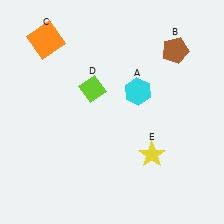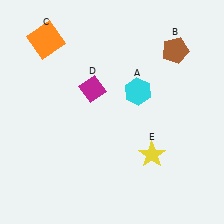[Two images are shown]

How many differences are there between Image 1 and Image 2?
There is 1 difference between the two images.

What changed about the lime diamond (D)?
In Image 1, D is lime. In Image 2, it changed to magenta.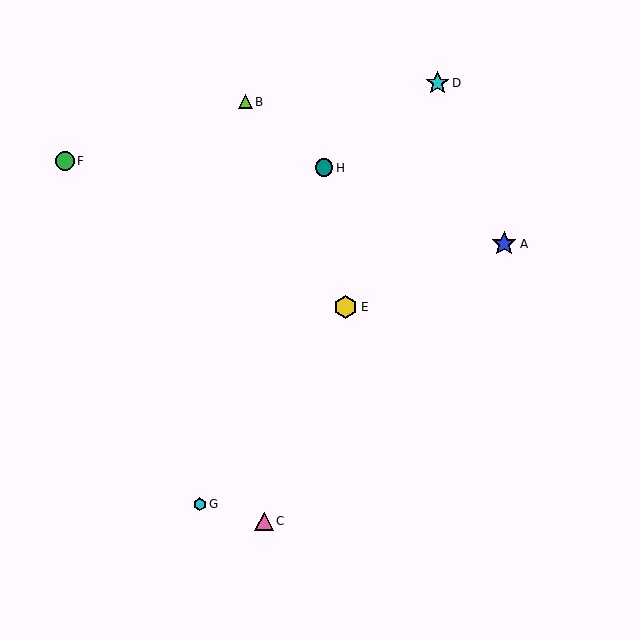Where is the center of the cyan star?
The center of the cyan star is at (437, 83).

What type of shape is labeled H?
Shape H is a teal circle.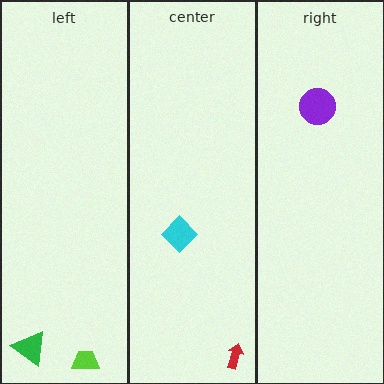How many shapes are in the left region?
2.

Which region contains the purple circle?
The right region.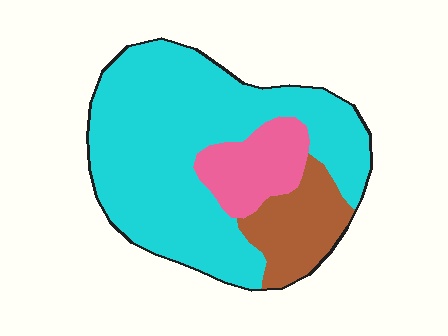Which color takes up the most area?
Cyan, at roughly 70%.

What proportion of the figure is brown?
Brown takes up about one sixth (1/6) of the figure.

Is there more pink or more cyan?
Cyan.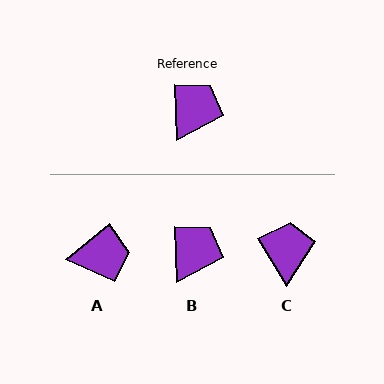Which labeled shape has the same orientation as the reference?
B.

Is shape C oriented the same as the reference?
No, it is off by about 28 degrees.